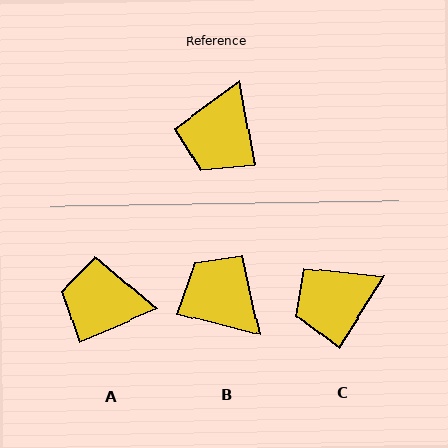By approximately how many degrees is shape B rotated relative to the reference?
Approximately 114 degrees clockwise.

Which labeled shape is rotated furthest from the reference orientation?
B, about 114 degrees away.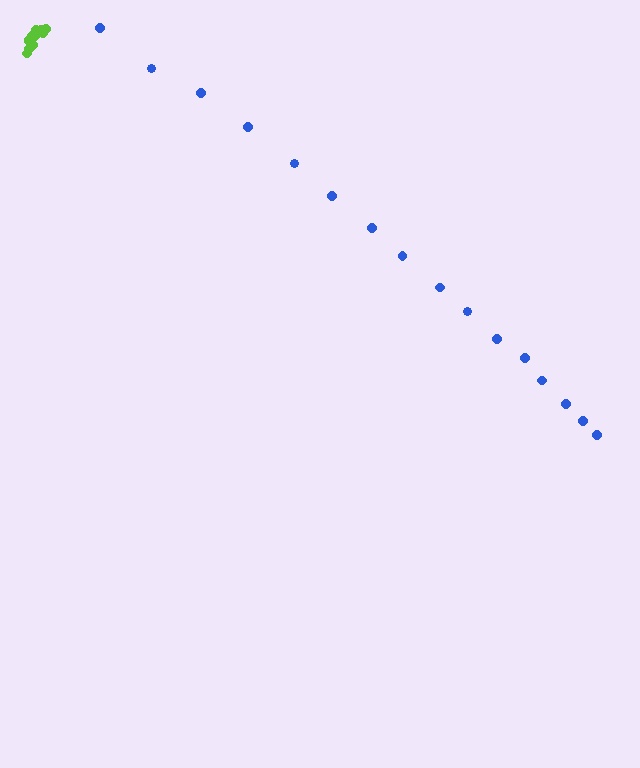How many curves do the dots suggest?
There are 2 distinct paths.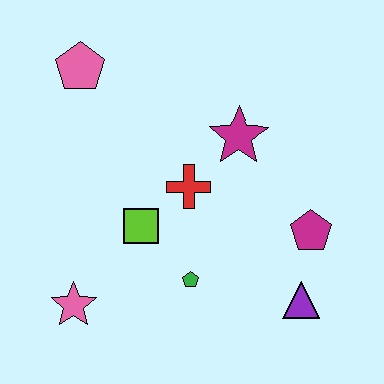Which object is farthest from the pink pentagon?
The purple triangle is farthest from the pink pentagon.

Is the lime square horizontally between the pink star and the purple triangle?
Yes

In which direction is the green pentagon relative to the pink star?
The green pentagon is to the right of the pink star.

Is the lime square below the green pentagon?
No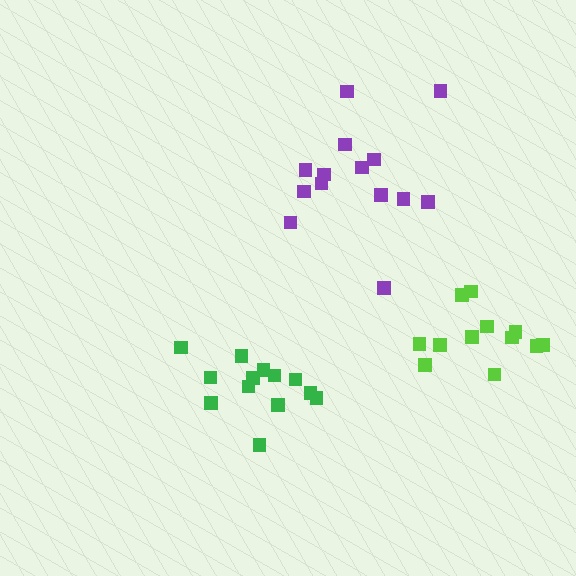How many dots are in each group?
Group 1: 13 dots, Group 2: 14 dots, Group 3: 12 dots (39 total).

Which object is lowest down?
The green cluster is bottommost.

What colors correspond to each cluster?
The clusters are colored: green, purple, lime.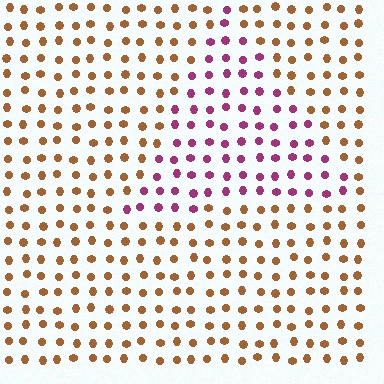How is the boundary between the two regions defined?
The boundary is defined purely by a slight shift in hue (about 66 degrees). Spacing, size, and orientation are identical on both sides.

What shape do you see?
I see a triangle.